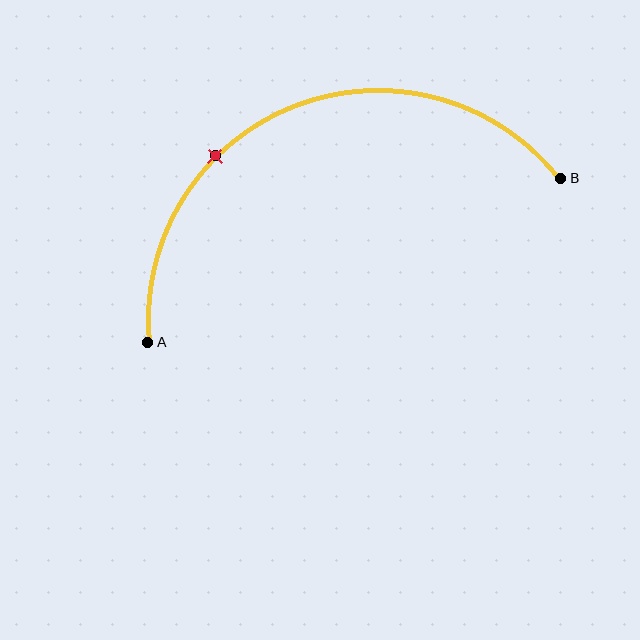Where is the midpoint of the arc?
The arc midpoint is the point on the curve farthest from the straight line joining A and B. It sits above that line.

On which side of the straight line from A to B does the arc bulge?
The arc bulges above the straight line connecting A and B.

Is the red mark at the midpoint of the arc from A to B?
No. The red mark lies on the arc but is closer to endpoint A. The arc midpoint would be at the point on the curve equidistant along the arc from both A and B.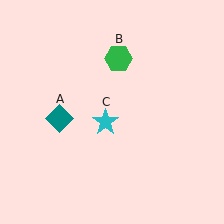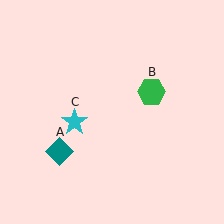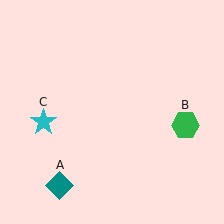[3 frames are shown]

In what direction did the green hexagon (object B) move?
The green hexagon (object B) moved down and to the right.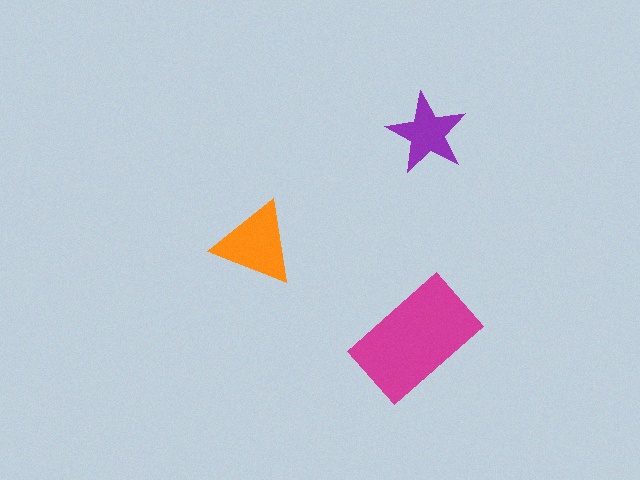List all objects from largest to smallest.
The magenta rectangle, the orange triangle, the purple star.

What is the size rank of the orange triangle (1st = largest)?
2nd.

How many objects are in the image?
There are 3 objects in the image.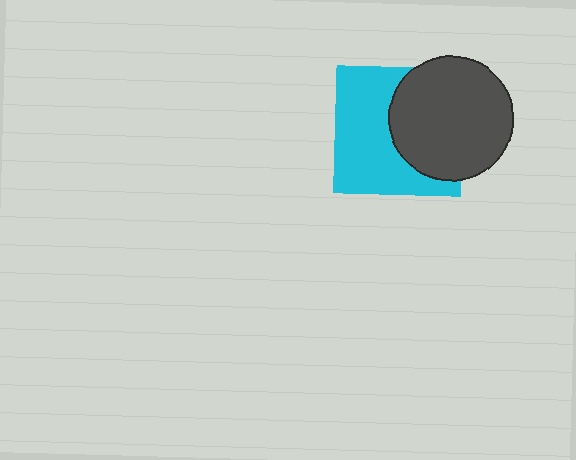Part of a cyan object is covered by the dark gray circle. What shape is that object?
It is a square.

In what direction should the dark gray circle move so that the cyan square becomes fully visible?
The dark gray circle should move right. That is the shortest direction to clear the overlap and leave the cyan square fully visible.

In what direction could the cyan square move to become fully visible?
The cyan square could move left. That would shift it out from behind the dark gray circle entirely.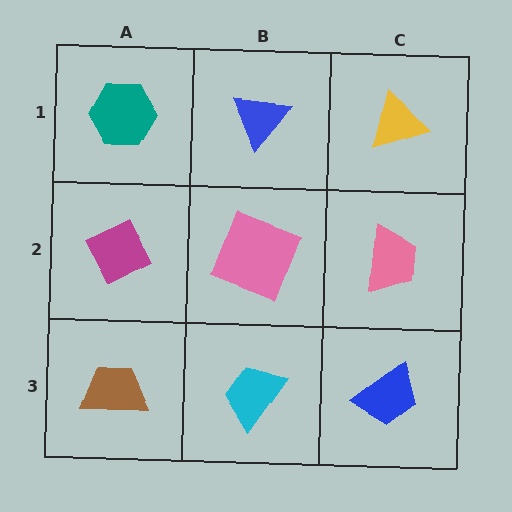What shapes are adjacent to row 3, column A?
A magenta diamond (row 2, column A), a cyan trapezoid (row 3, column B).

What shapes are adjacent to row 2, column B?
A blue triangle (row 1, column B), a cyan trapezoid (row 3, column B), a magenta diamond (row 2, column A), a pink trapezoid (row 2, column C).